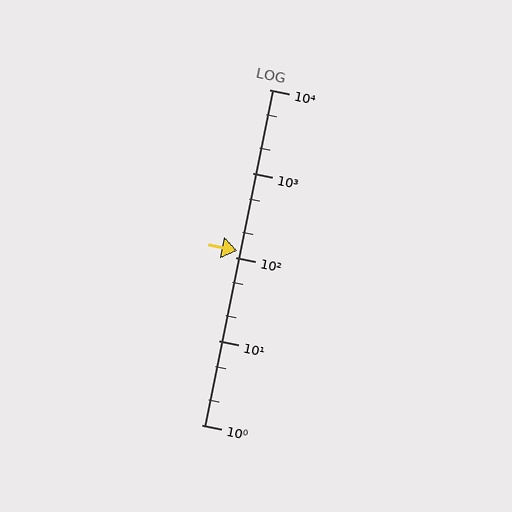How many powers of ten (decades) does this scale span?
The scale spans 4 decades, from 1 to 10000.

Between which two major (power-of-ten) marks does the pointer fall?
The pointer is between 100 and 1000.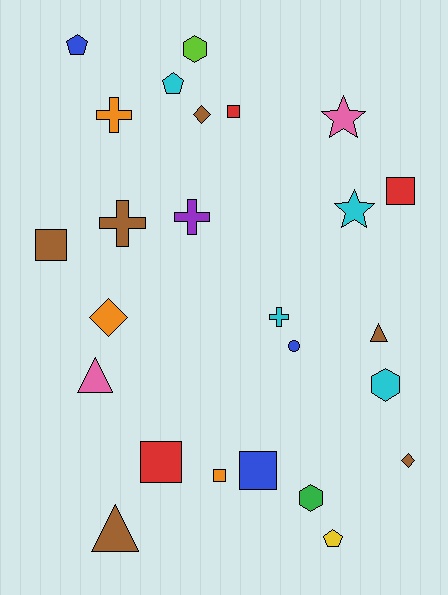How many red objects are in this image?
There are 3 red objects.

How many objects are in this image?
There are 25 objects.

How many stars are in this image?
There are 2 stars.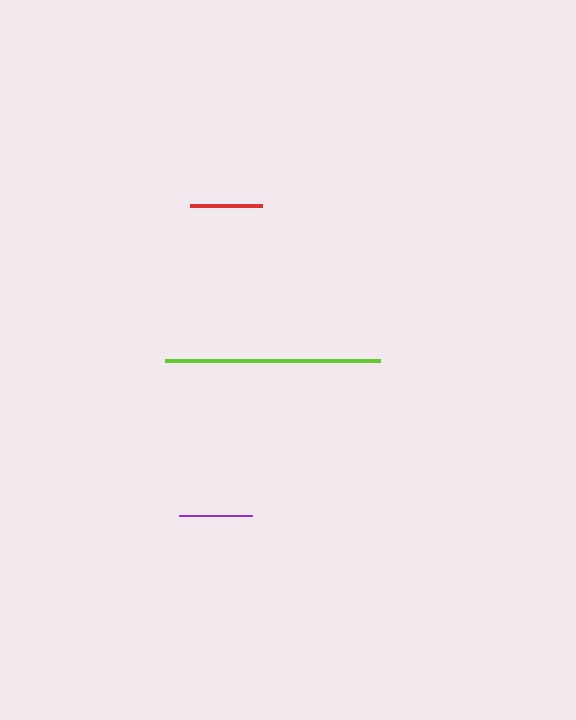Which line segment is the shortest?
The red line is the shortest at approximately 71 pixels.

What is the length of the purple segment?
The purple segment is approximately 72 pixels long.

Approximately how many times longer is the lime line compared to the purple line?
The lime line is approximately 3.0 times the length of the purple line.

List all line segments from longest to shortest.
From longest to shortest: lime, purple, red.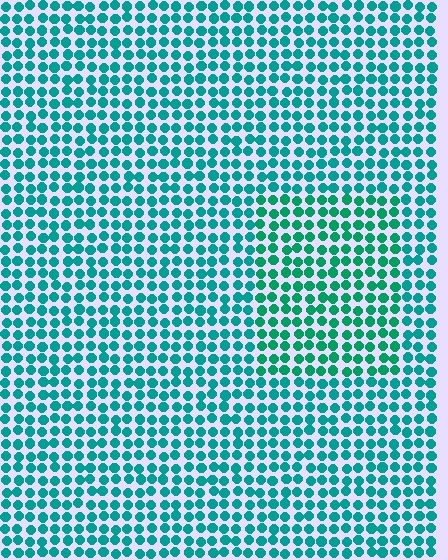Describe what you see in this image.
The image is filled with small teal elements in a uniform arrangement. A rectangle-shaped region is visible where the elements are tinted to a slightly different hue, forming a subtle color boundary.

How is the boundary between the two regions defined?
The boundary is defined purely by a slight shift in hue (about 19 degrees). Spacing, size, and orientation are identical on both sides.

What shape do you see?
I see a rectangle.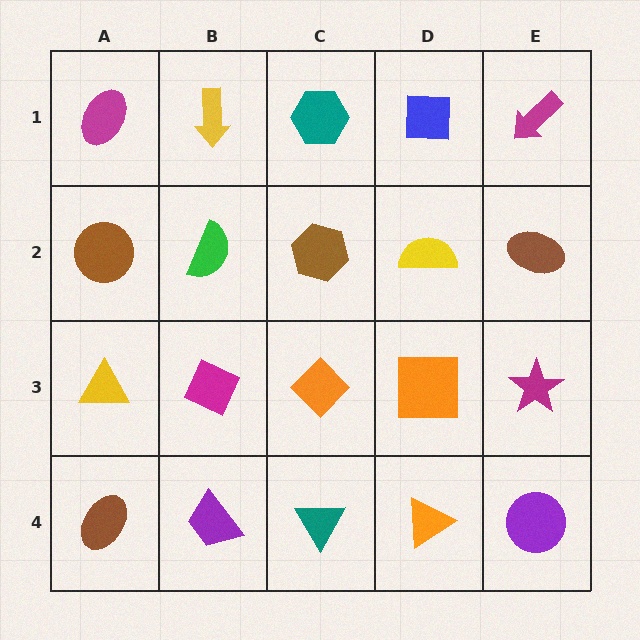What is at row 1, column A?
A magenta ellipse.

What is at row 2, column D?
A yellow semicircle.